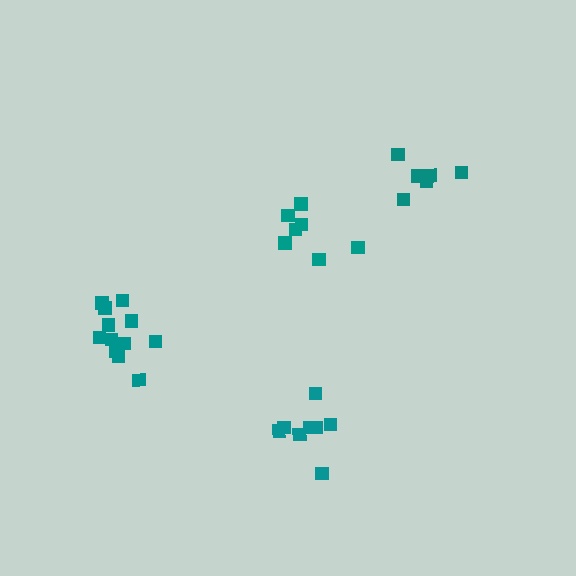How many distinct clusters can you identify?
There are 4 distinct clusters.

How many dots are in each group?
Group 1: 7 dots, Group 2: 12 dots, Group 3: 8 dots, Group 4: 6 dots (33 total).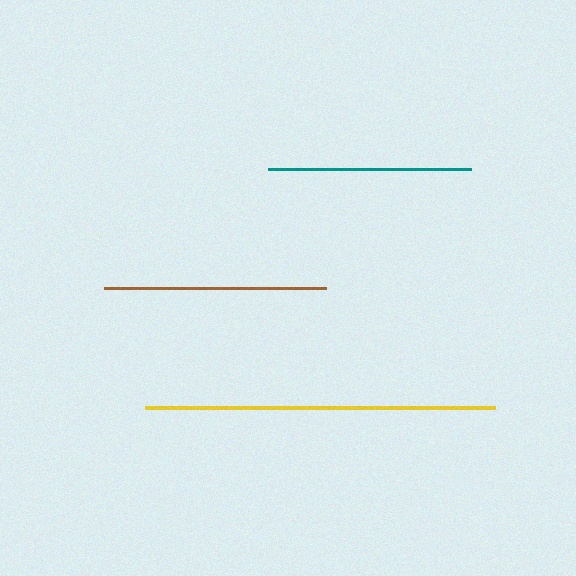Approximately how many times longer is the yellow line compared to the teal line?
The yellow line is approximately 1.7 times the length of the teal line.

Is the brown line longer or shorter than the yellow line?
The yellow line is longer than the brown line.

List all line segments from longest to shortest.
From longest to shortest: yellow, brown, teal.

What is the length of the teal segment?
The teal segment is approximately 202 pixels long.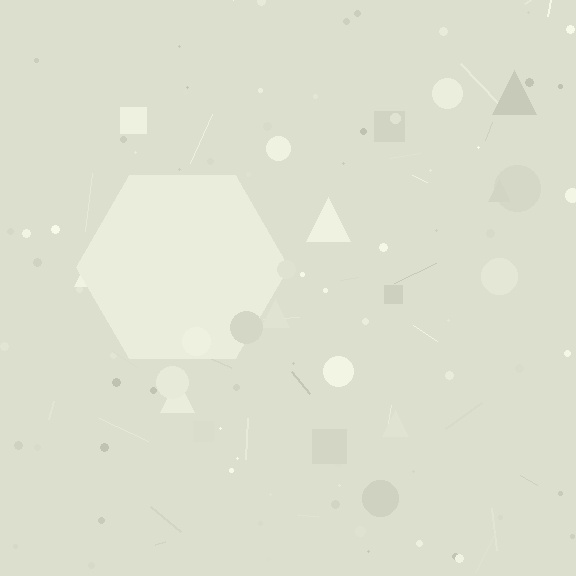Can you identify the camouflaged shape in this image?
The camouflaged shape is a hexagon.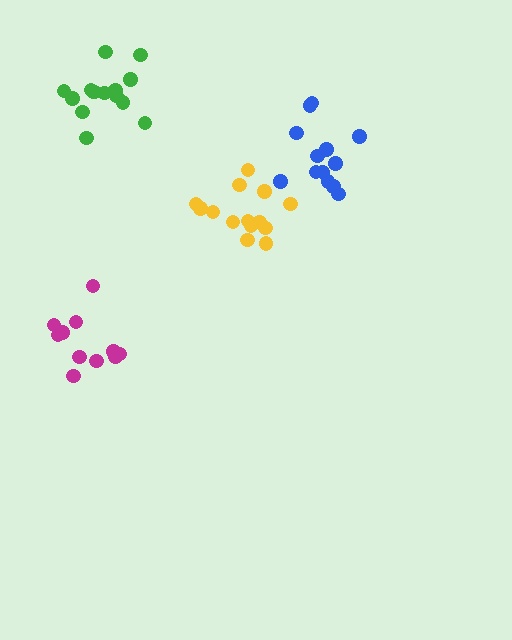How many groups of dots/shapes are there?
There are 4 groups.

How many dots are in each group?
Group 1: 15 dots, Group 2: 11 dots, Group 3: 13 dots, Group 4: 14 dots (53 total).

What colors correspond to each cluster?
The clusters are colored: green, magenta, blue, yellow.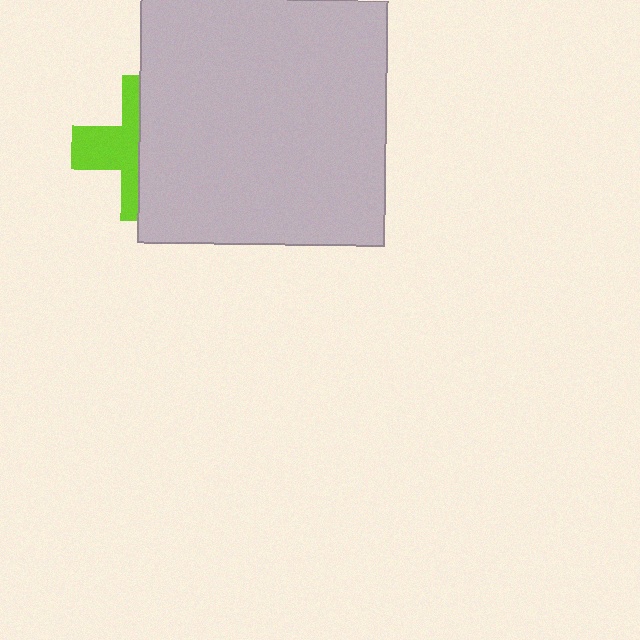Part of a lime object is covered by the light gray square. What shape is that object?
It is a cross.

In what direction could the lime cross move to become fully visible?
The lime cross could move left. That would shift it out from behind the light gray square entirely.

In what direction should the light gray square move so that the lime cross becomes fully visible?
The light gray square should move right. That is the shortest direction to clear the overlap and leave the lime cross fully visible.